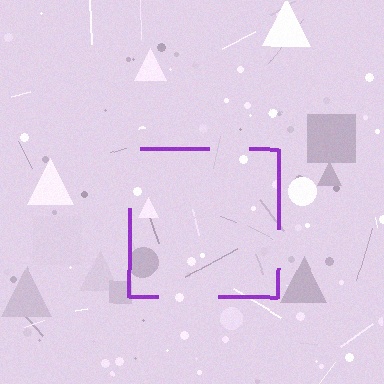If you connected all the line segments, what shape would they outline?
They would outline a square.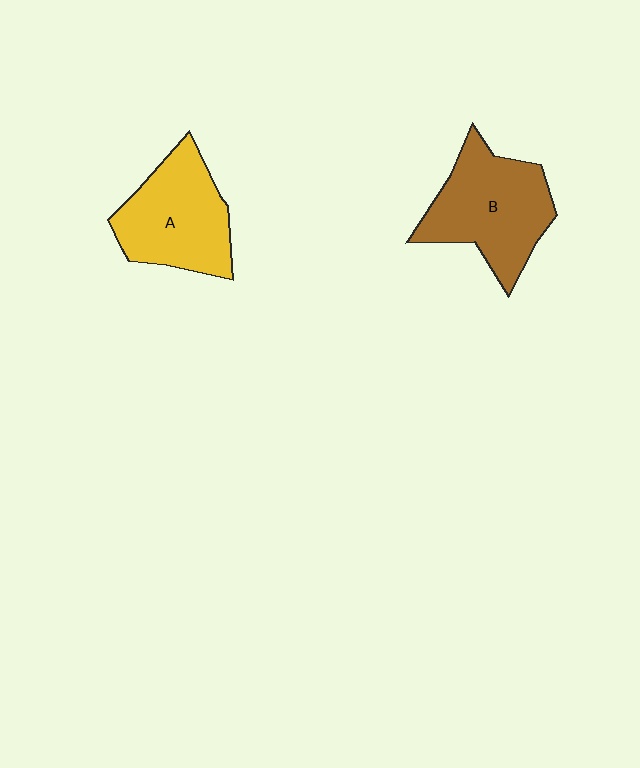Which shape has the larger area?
Shape B (brown).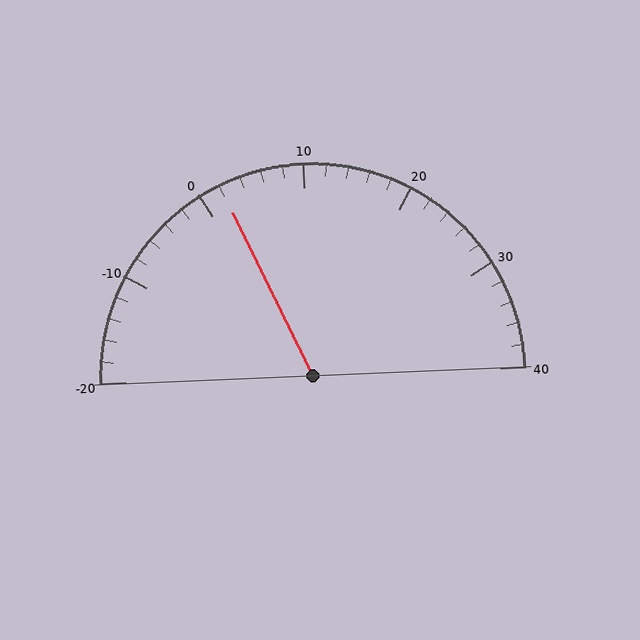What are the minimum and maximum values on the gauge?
The gauge ranges from -20 to 40.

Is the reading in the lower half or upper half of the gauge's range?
The reading is in the lower half of the range (-20 to 40).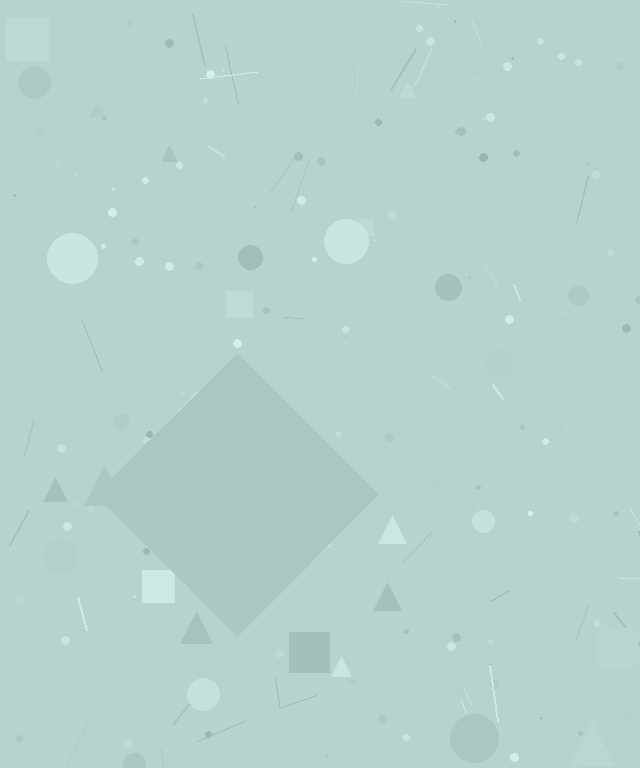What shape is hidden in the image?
A diamond is hidden in the image.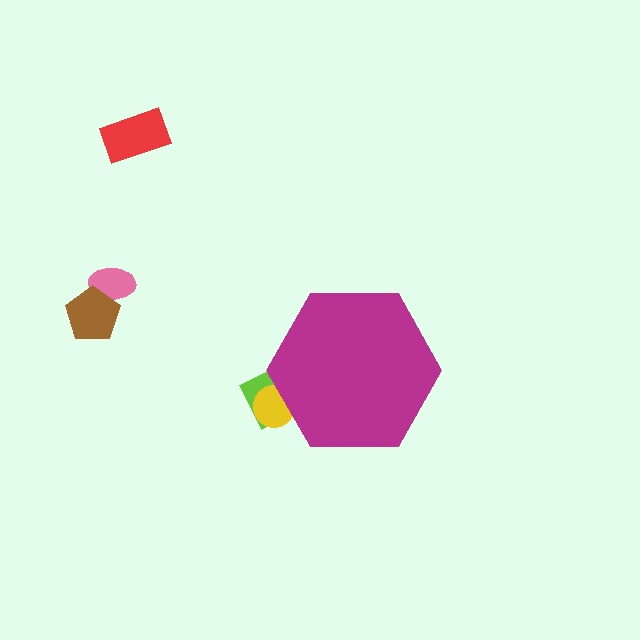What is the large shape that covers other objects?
A magenta hexagon.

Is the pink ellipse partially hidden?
No, the pink ellipse is fully visible.